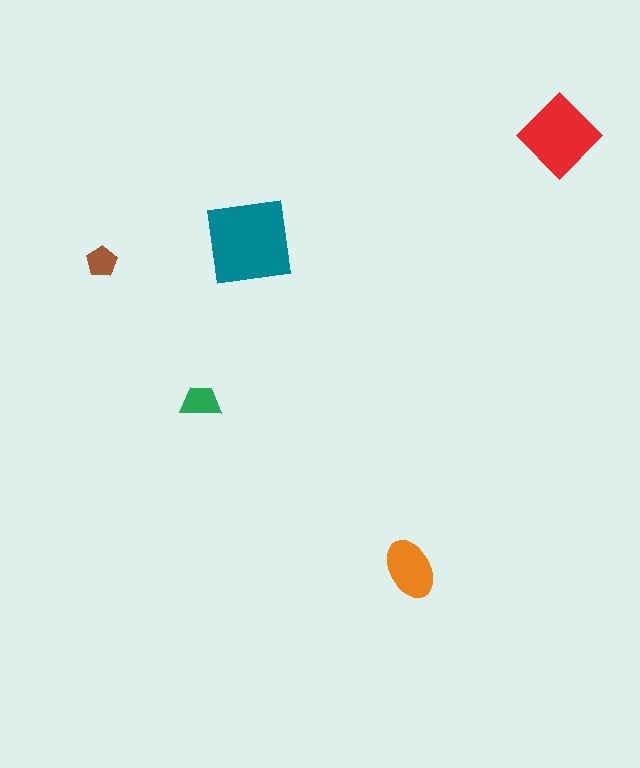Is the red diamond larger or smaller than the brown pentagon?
Larger.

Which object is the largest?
The teal square.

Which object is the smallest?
The brown pentagon.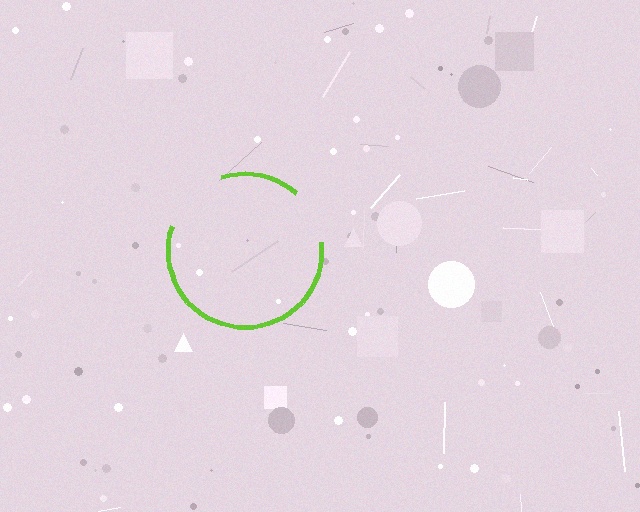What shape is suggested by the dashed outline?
The dashed outline suggests a circle.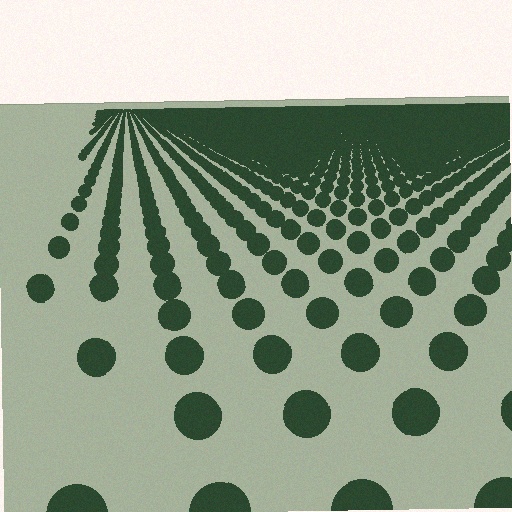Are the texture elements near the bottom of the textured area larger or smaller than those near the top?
Larger. Near the bottom, elements are closer to the viewer and appear at a bigger on-screen size.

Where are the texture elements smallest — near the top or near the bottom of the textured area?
Near the top.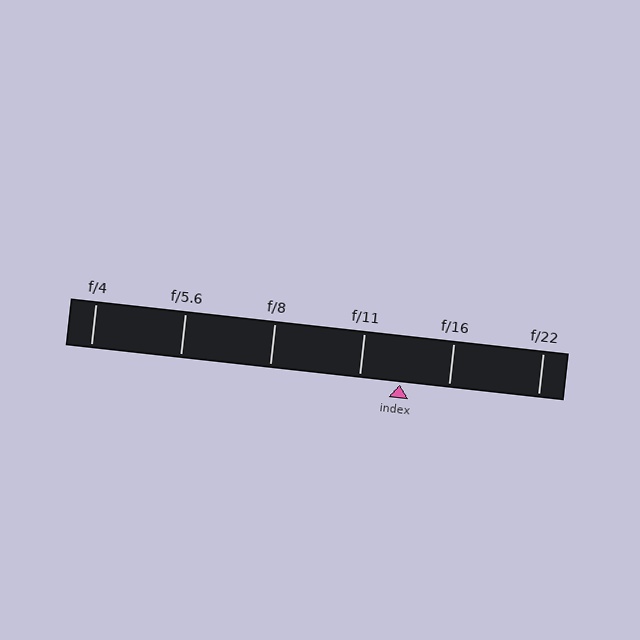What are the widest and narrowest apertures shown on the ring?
The widest aperture shown is f/4 and the narrowest is f/22.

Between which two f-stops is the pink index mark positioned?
The index mark is between f/11 and f/16.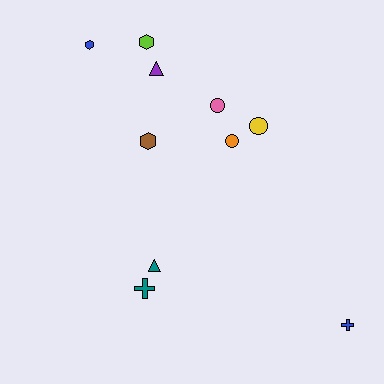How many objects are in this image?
There are 10 objects.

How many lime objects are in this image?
There is 1 lime object.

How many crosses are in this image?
There are 2 crosses.